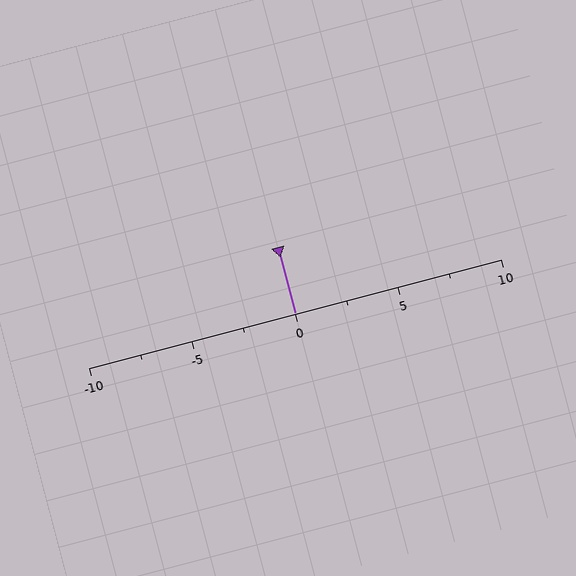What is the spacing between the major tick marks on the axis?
The major ticks are spaced 5 apart.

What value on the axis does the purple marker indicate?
The marker indicates approximately 0.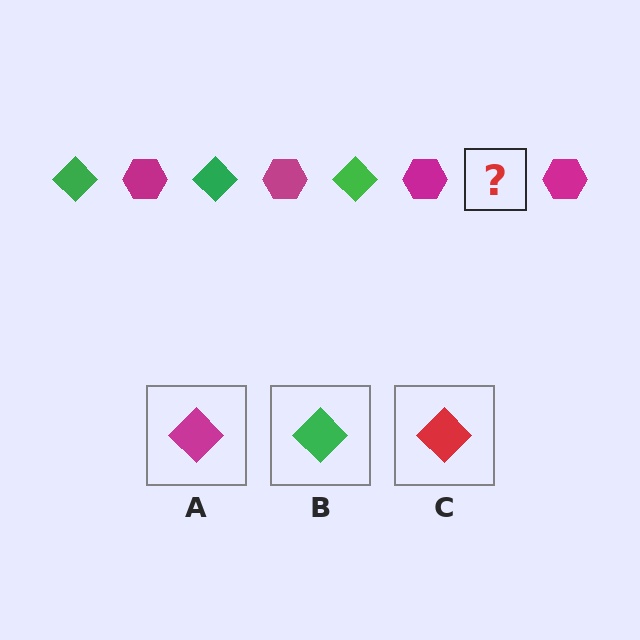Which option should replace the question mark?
Option B.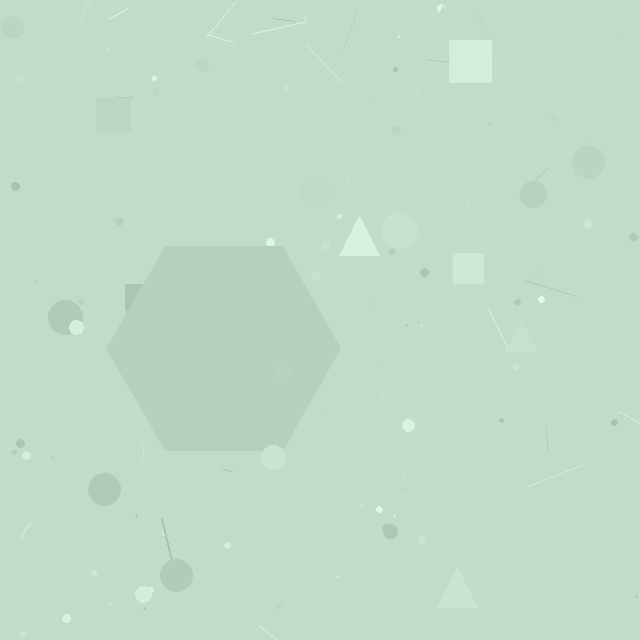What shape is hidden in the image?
A hexagon is hidden in the image.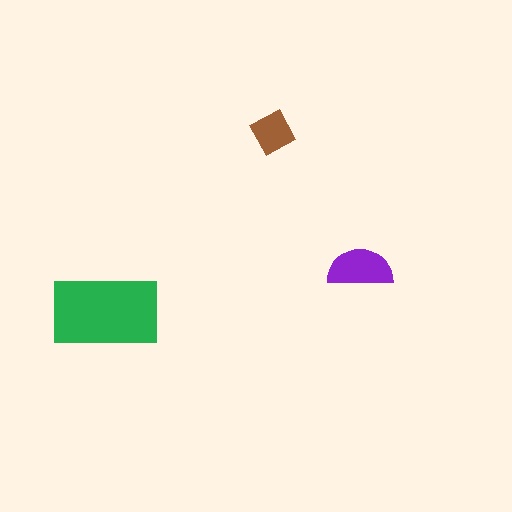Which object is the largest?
The green rectangle.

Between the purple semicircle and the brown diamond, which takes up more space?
The purple semicircle.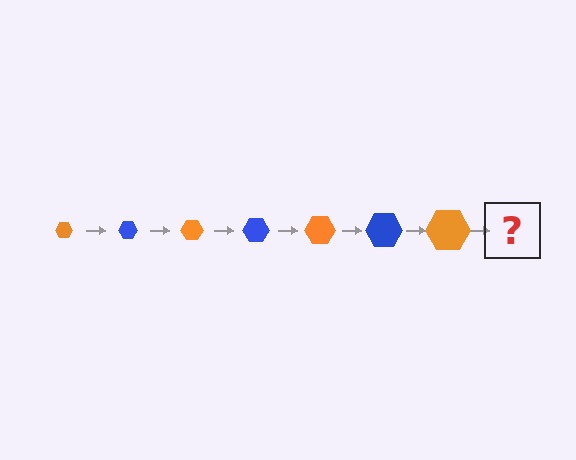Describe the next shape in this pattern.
It should be a blue hexagon, larger than the previous one.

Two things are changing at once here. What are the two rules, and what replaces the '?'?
The two rules are that the hexagon grows larger each step and the color cycles through orange and blue. The '?' should be a blue hexagon, larger than the previous one.